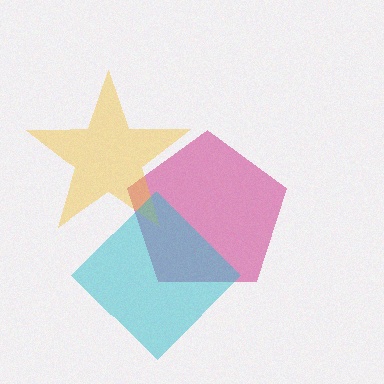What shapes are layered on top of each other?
The layered shapes are: a magenta pentagon, a yellow star, a cyan diamond.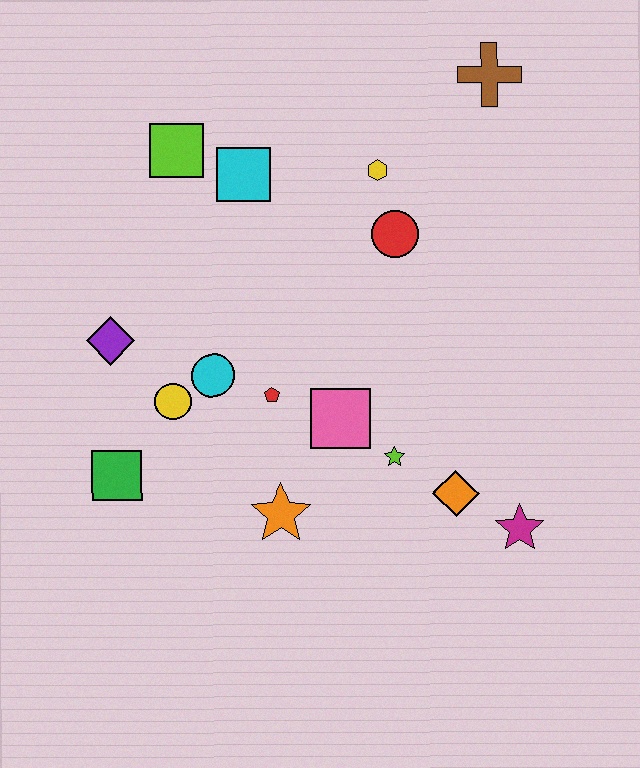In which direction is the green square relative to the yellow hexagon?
The green square is below the yellow hexagon.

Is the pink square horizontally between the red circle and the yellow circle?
Yes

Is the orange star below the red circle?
Yes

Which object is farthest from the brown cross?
The green square is farthest from the brown cross.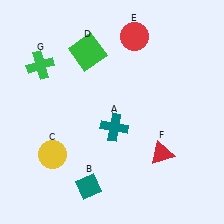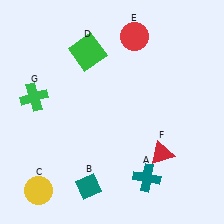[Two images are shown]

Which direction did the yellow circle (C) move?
The yellow circle (C) moved down.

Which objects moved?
The objects that moved are: the teal cross (A), the yellow circle (C), the green cross (G).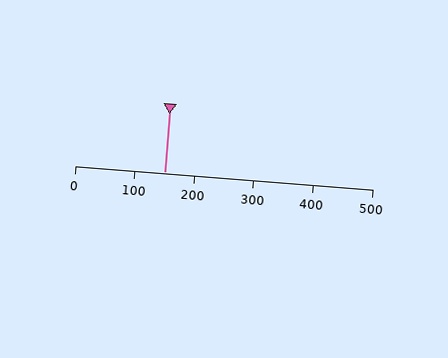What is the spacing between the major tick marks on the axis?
The major ticks are spaced 100 apart.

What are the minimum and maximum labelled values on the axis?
The axis runs from 0 to 500.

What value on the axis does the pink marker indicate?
The marker indicates approximately 150.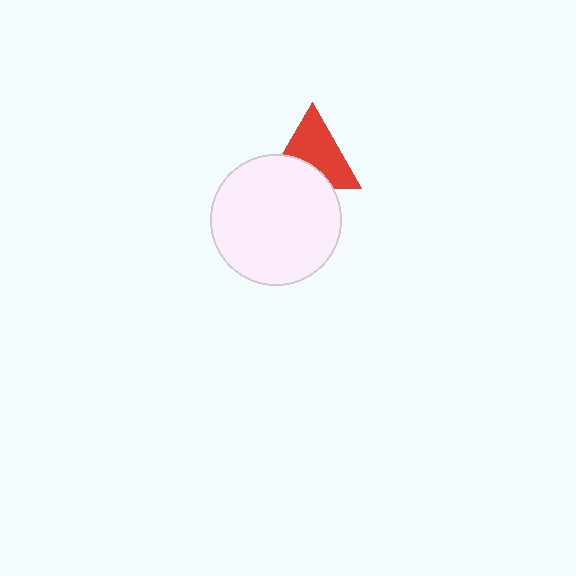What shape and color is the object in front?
The object in front is a white circle.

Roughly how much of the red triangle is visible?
About half of it is visible (roughly 63%).